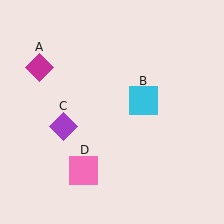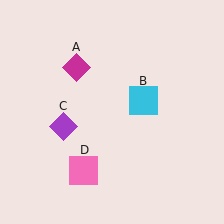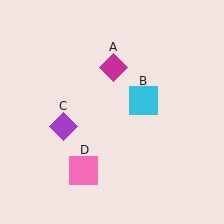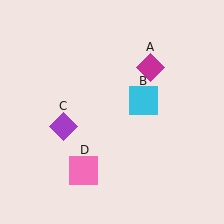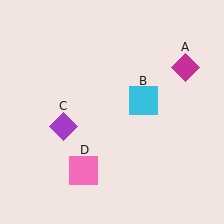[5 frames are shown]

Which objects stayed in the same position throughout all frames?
Cyan square (object B) and purple diamond (object C) and pink square (object D) remained stationary.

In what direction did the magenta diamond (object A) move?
The magenta diamond (object A) moved right.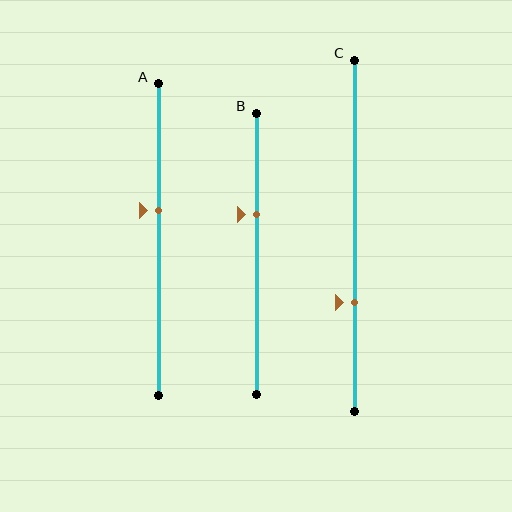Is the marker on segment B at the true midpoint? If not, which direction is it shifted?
No, the marker on segment B is shifted upward by about 14% of the segment length.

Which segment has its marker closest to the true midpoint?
Segment A has its marker closest to the true midpoint.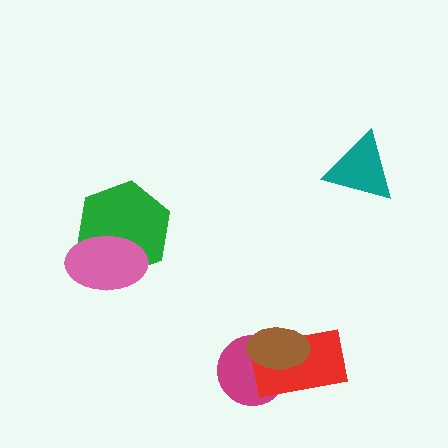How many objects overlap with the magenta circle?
2 objects overlap with the magenta circle.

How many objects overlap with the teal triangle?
0 objects overlap with the teal triangle.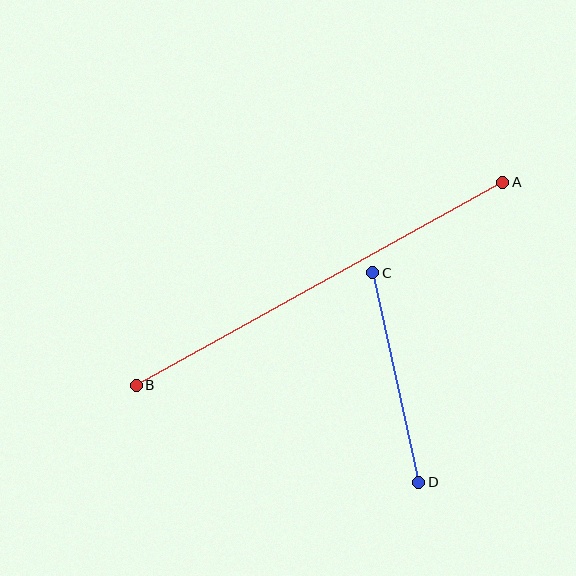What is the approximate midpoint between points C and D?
The midpoint is at approximately (396, 378) pixels.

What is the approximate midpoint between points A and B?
The midpoint is at approximately (319, 284) pixels.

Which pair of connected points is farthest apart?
Points A and B are farthest apart.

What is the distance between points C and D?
The distance is approximately 214 pixels.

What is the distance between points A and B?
The distance is approximately 419 pixels.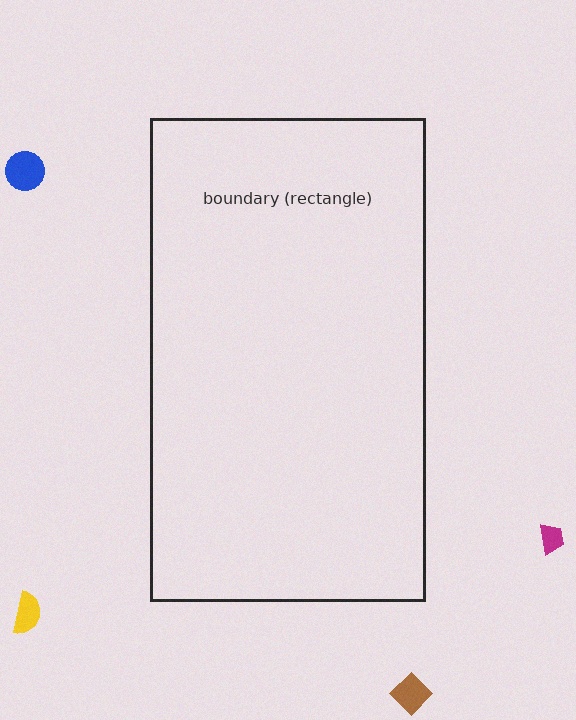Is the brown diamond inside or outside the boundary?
Outside.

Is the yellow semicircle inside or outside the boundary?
Outside.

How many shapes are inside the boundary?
0 inside, 4 outside.